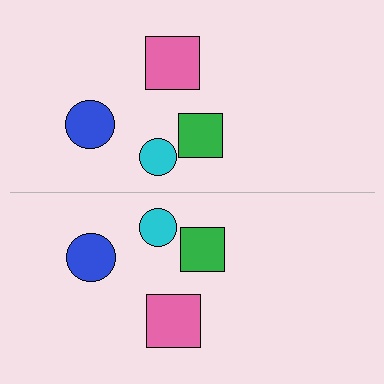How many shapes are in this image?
There are 8 shapes in this image.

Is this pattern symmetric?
Yes, this pattern has bilateral (reflection) symmetry.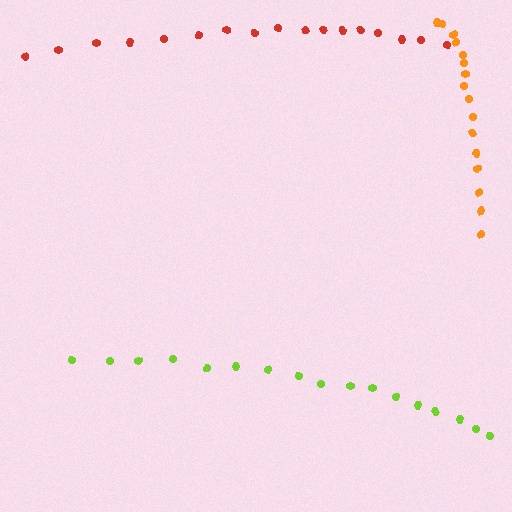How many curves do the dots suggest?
There are 3 distinct paths.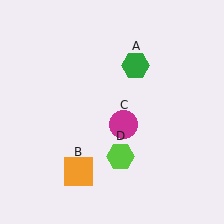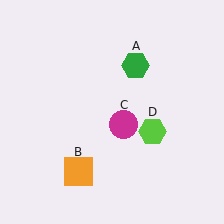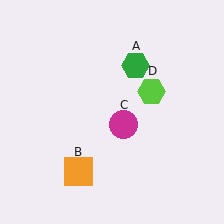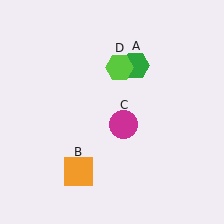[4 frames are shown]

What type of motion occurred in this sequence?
The lime hexagon (object D) rotated counterclockwise around the center of the scene.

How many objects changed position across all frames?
1 object changed position: lime hexagon (object D).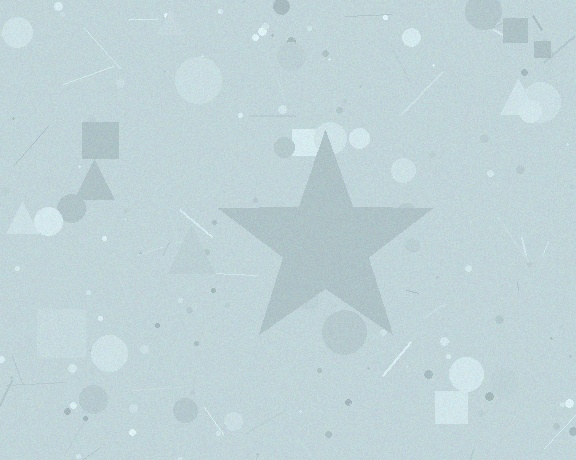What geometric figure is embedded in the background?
A star is embedded in the background.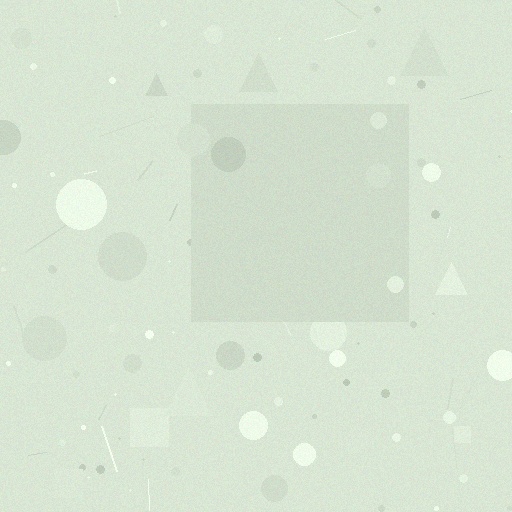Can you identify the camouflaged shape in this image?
The camouflaged shape is a square.